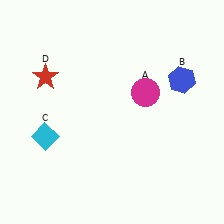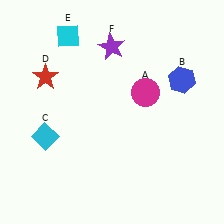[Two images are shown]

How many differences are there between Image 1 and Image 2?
There are 2 differences between the two images.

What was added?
A cyan diamond (E), a purple star (F) were added in Image 2.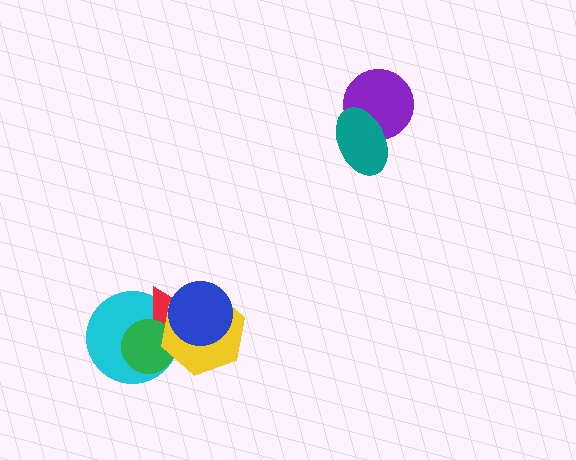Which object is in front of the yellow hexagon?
The blue circle is in front of the yellow hexagon.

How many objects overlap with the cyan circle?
3 objects overlap with the cyan circle.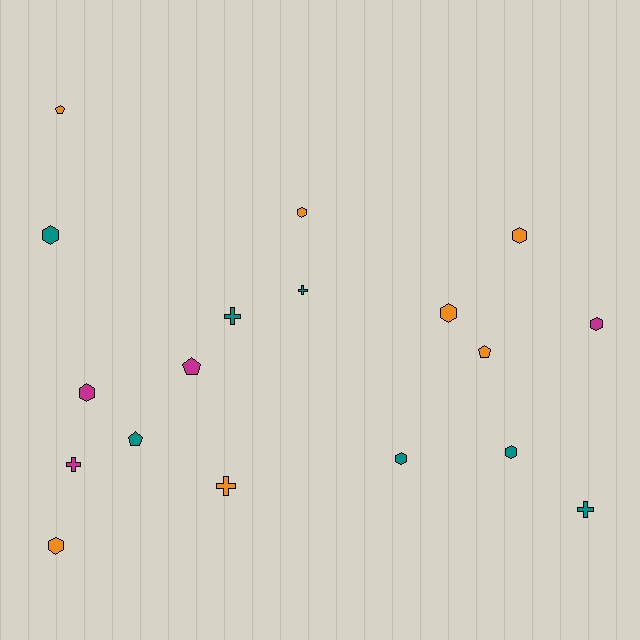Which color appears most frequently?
Teal, with 7 objects.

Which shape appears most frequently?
Hexagon, with 9 objects.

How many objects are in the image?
There are 18 objects.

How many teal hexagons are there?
There are 3 teal hexagons.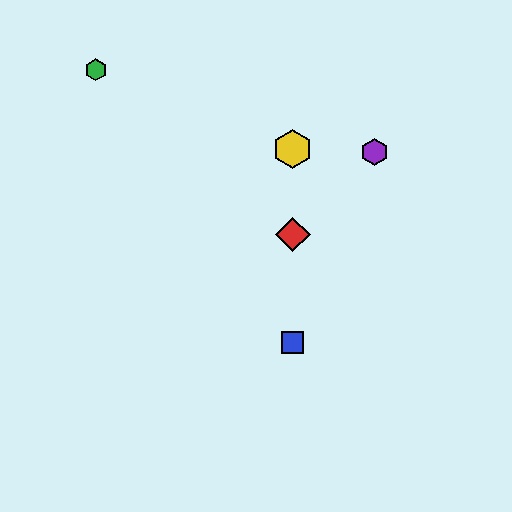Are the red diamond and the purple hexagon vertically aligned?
No, the red diamond is at x≈293 and the purple hexagon is at x≈375.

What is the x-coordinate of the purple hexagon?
The purple hexagon is at x≈375.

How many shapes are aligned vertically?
3 shapes (the red diamond, the blue square, the yellow hexagon) are aligned vertically.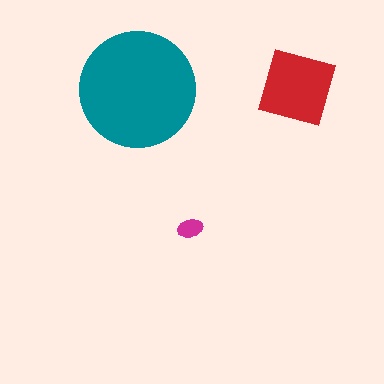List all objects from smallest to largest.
The magenta ellipse, the red diamond, the teal circle.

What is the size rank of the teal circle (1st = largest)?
1st.